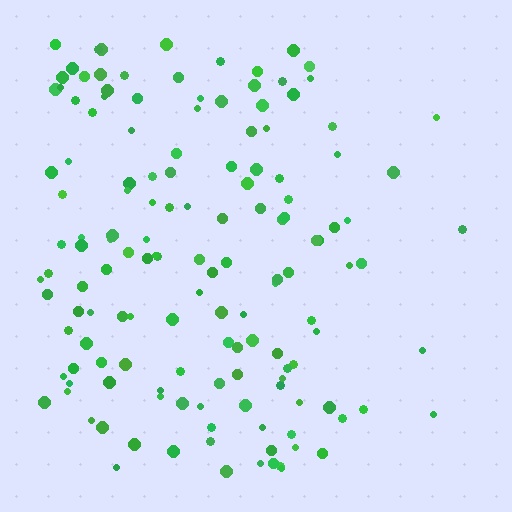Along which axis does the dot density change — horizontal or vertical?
Horizontal.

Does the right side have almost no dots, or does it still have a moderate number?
Still a moderate number, just noticeably fewer than the left.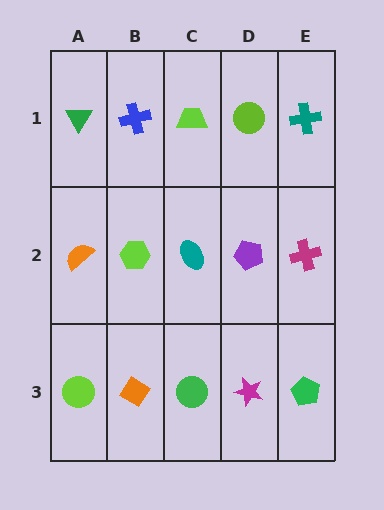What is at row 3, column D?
A magenta star.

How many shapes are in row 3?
5 shapes.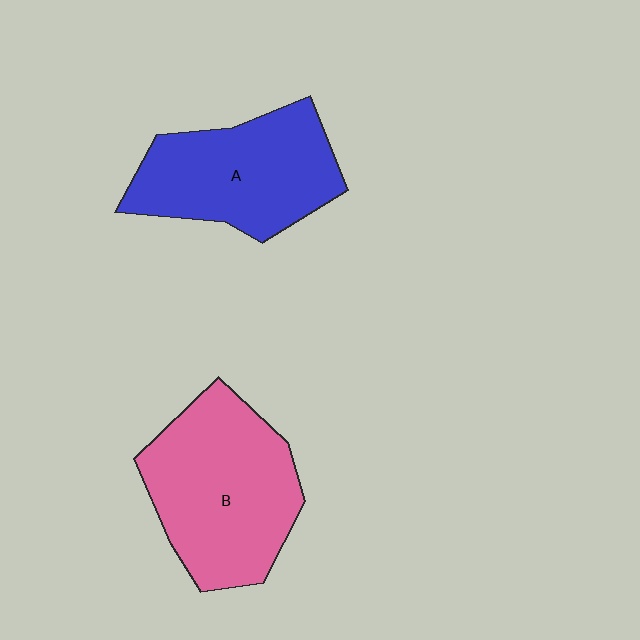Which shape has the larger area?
Shape B (pink).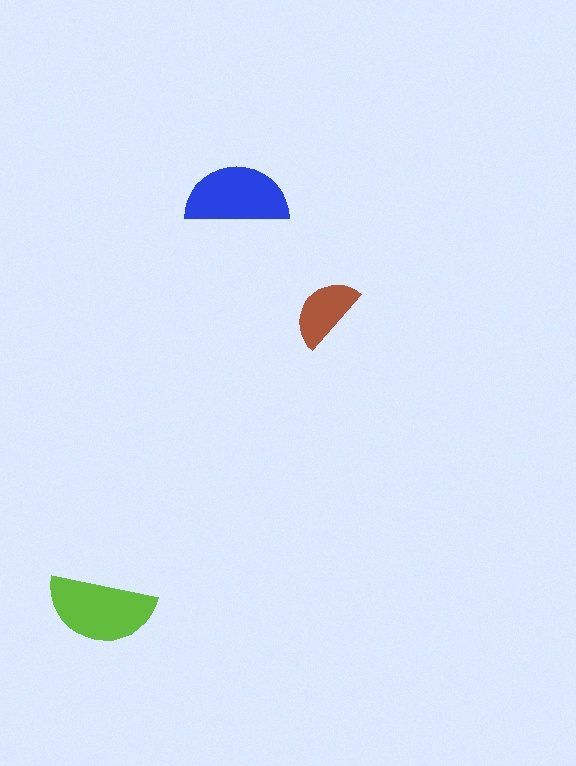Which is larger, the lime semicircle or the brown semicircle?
The lime one.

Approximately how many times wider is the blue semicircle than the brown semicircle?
About 1.5 times wider.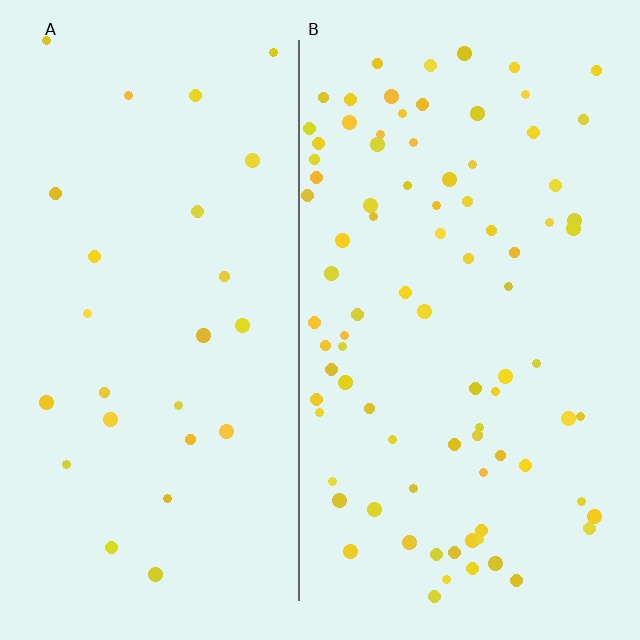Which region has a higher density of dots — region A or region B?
B (the right).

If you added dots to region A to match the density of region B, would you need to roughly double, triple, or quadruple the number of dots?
Approximately triple.